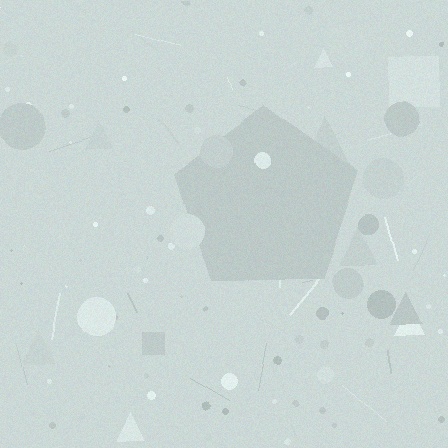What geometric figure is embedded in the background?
A pentagon is embedded in the background.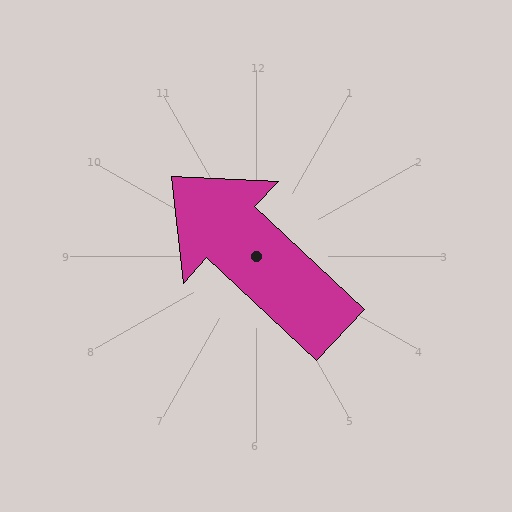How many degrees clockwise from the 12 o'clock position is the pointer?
Approximately 313 degrees.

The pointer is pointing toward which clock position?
Roughly 10 o'clock.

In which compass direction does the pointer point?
Northwest.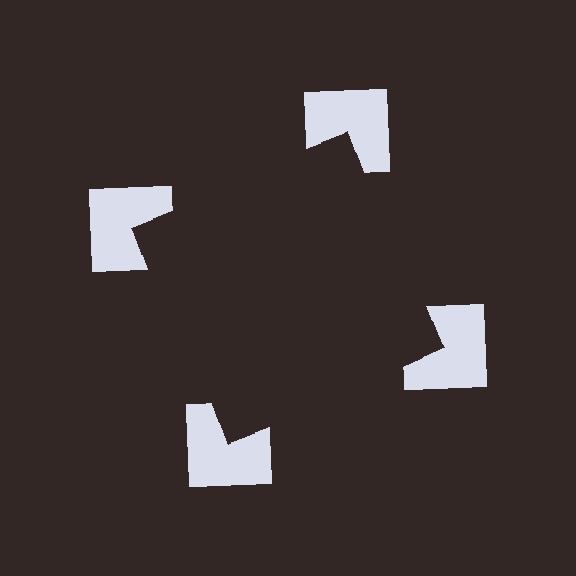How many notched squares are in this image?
There are 4 — one at each vertex of the illusory square.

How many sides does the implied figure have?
4 sides.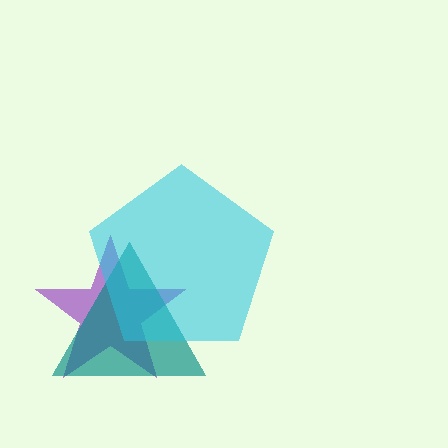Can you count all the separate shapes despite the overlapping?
Yes, there are 3 separate shapes.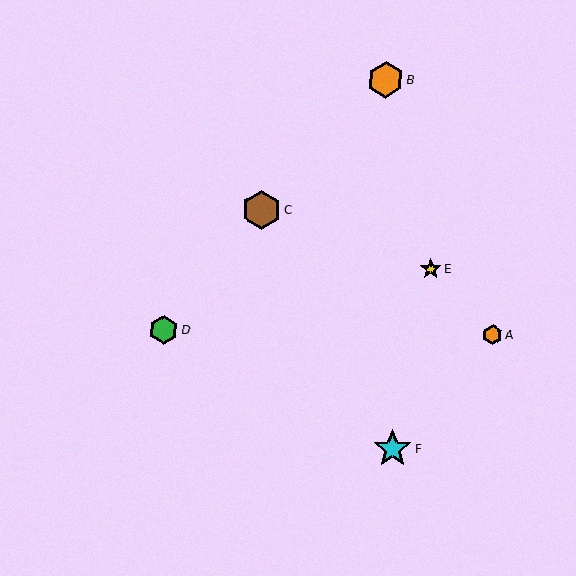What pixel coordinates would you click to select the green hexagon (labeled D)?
Click at (164, 330) to select the green hexagon D.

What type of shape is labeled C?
Shape C is a brown hexagon.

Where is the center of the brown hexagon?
The center of the brown hexagon is at (261, 210).